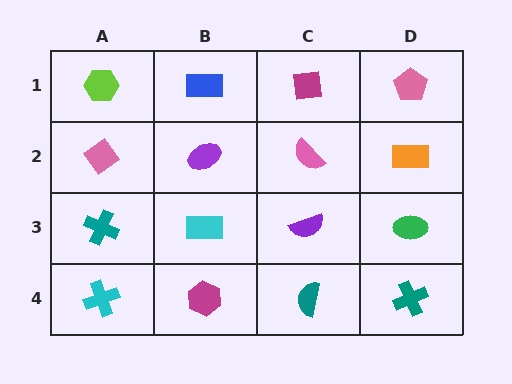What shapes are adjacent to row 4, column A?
A teal cross (row 3, column A), a magenta hexagon (row 4, column B).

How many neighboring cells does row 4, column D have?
2.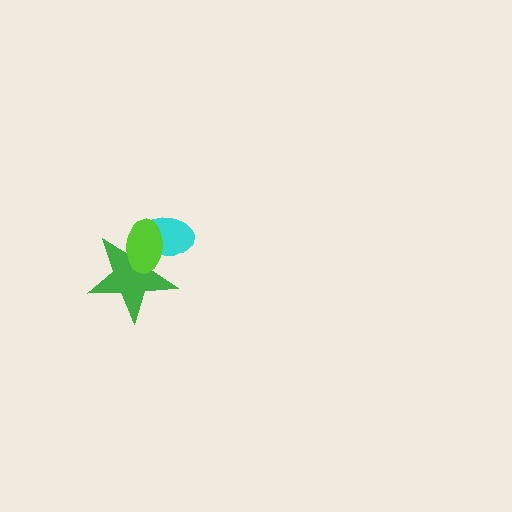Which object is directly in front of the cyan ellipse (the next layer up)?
The green star is directly in front of the cyan ellipse.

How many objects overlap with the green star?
2 objects overlap with the green star.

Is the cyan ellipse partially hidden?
Yes, it is partially covered by another shape.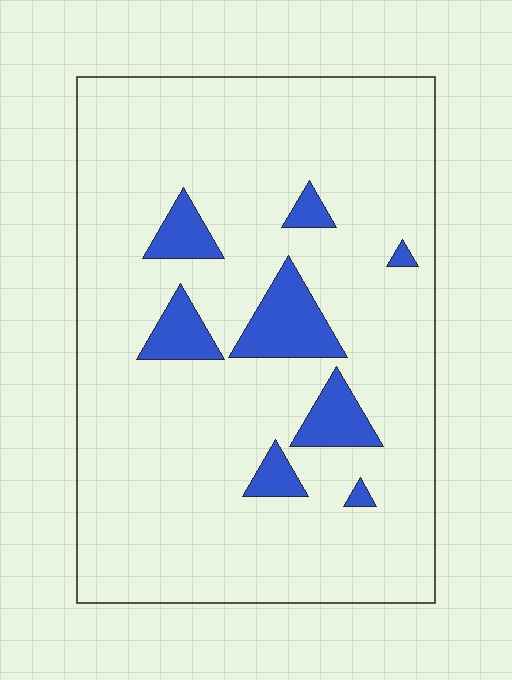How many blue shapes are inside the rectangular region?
8.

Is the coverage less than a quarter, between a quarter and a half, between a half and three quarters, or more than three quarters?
Less than a quarter.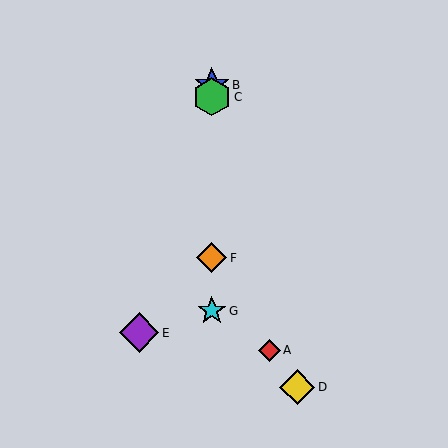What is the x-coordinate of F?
Object F is at x≈212.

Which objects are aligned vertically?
Objects B, C, F, G are aligned vertically.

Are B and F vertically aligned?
Yes, both are at x≈212.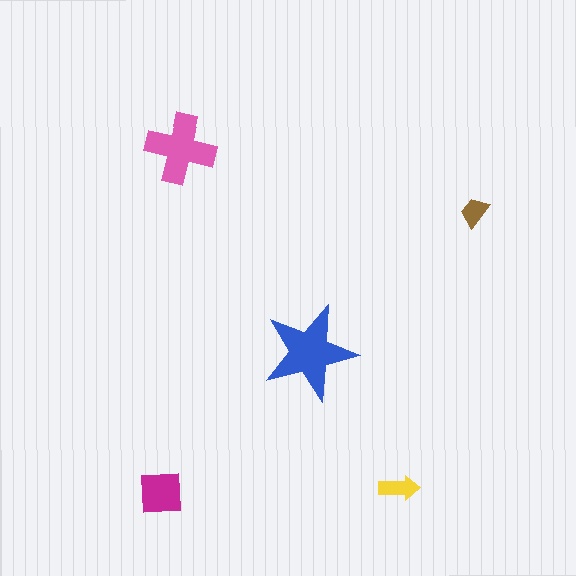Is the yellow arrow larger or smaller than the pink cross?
Smaller.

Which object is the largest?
The blue star.